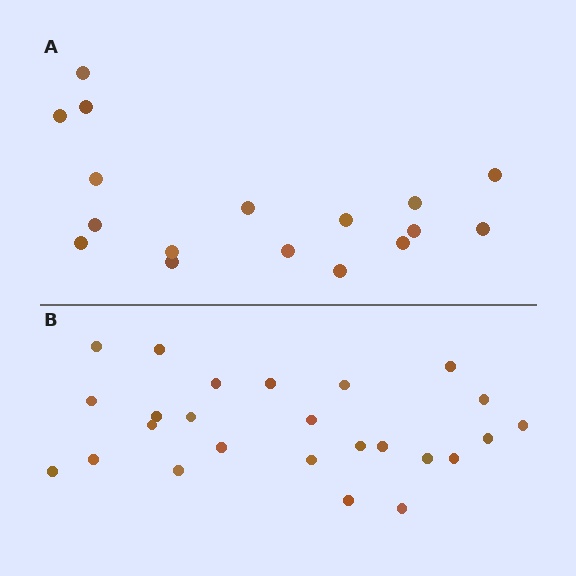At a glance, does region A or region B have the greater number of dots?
Region B (the bottom region) has more dots.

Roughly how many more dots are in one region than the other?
Region B has roughly 8 or so more dots than region A.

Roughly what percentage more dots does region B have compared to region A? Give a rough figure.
About 45% more.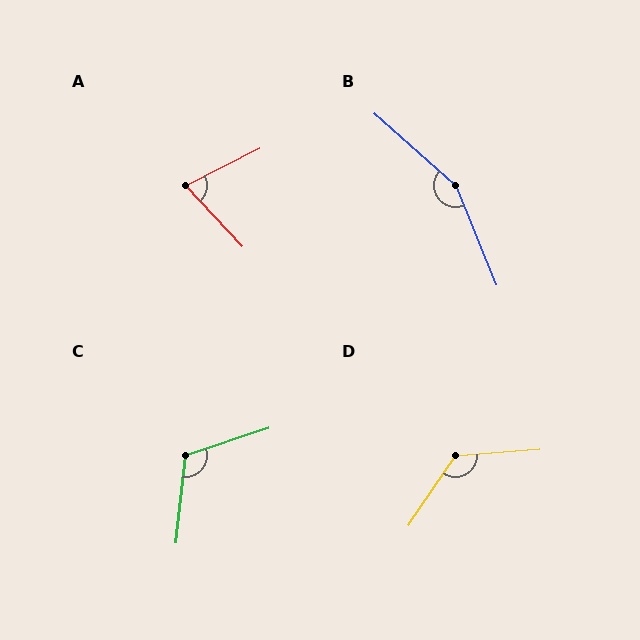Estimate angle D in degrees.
Approximately 128 degrees.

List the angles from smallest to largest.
A (74°), C (114°), D (128°), B (154°).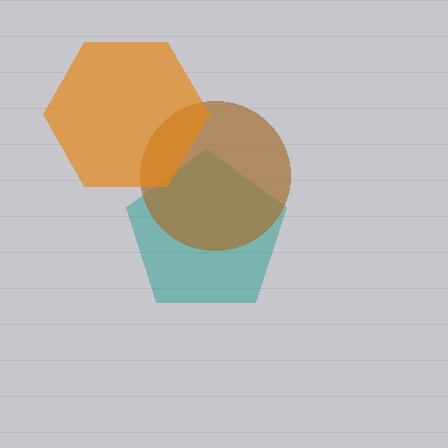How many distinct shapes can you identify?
There are 3 distinct shapes: a teal pentagon, a brown circle, an orange hexagon.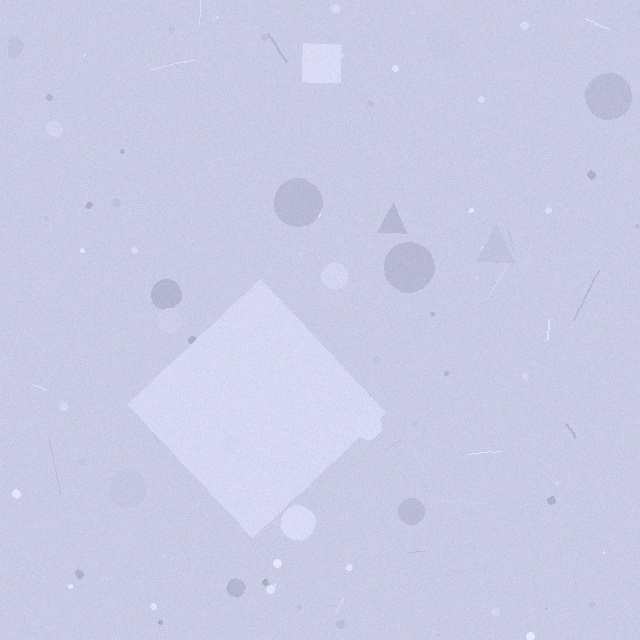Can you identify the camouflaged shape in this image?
The camouflaged shape is a diamond.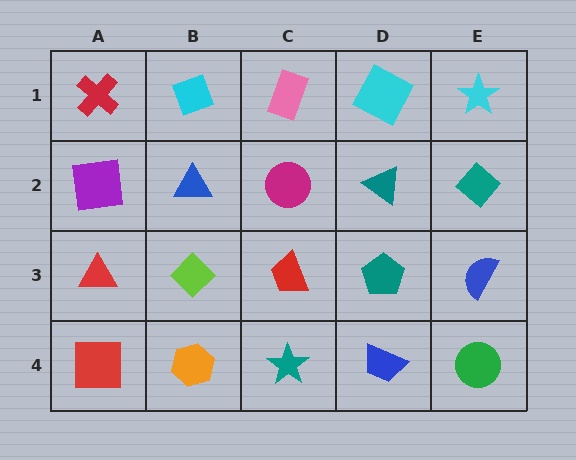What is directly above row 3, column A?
A purple square.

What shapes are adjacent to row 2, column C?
A pink rectangle (row 1, column C), a red trapezoid (row 3, column C), a blue triangle (row 2, column B), a teal triangle (row 2, column D).